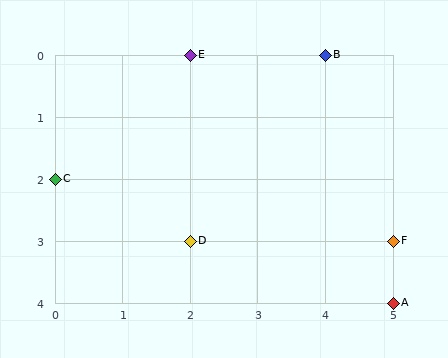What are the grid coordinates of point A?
Point A is at grid coordinates (5, 4).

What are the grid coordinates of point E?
Point E is at grid coordinates (2, 0).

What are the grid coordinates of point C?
Point C is at grid coordinates (0, 2).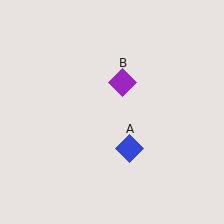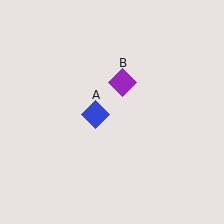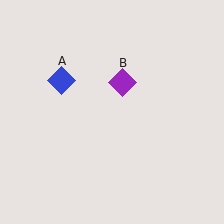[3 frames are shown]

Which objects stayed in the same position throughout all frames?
Purple diamond (object B) remained stationary.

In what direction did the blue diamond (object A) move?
The blue diamond (object A) moved up and to the left.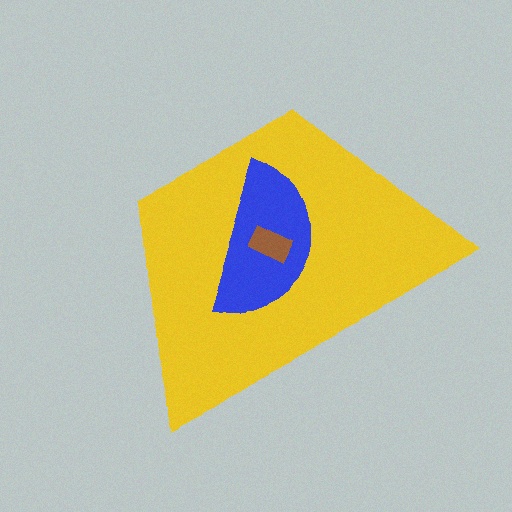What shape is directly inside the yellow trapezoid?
The blue semicircle.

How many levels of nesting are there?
3.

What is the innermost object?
The brown rectangle.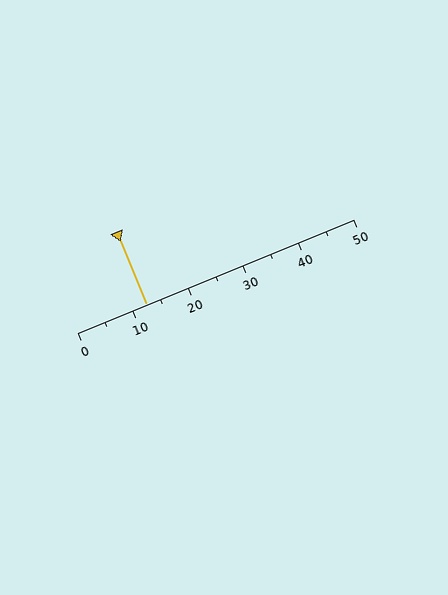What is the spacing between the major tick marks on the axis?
The major ticks are spaced 10 apart.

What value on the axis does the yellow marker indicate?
The marker indicates approximately 12.5.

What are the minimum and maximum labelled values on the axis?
The axis runs from 0 to 50.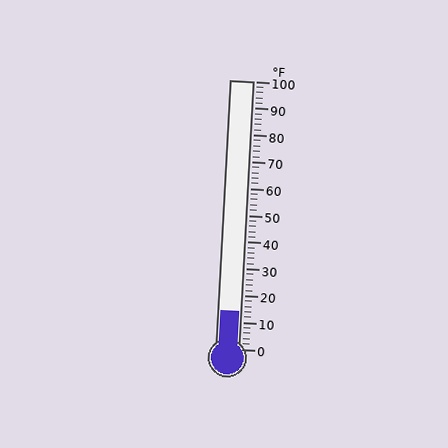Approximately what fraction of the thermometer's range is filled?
The thermometer is filled to approximately 15% of its range.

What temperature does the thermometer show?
The thermometer shows approximately 14°F.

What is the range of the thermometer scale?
The thermometer scale ranges from 0°F to 100°F.